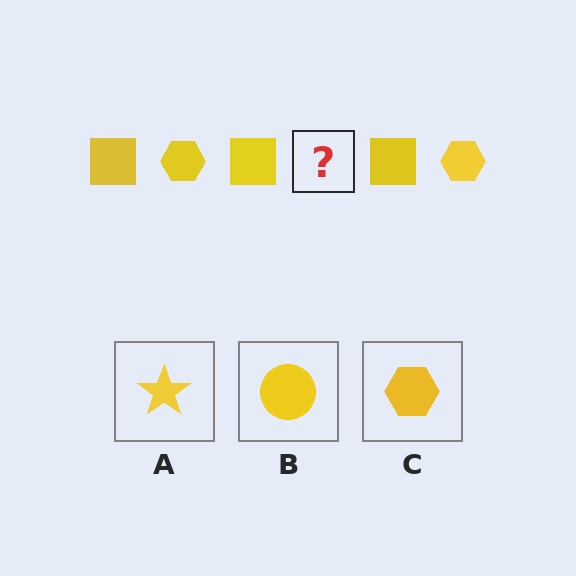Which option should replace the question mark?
Option C.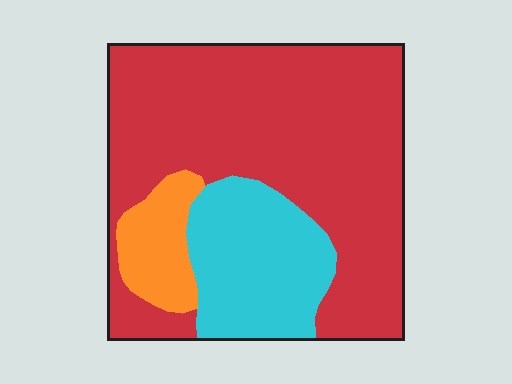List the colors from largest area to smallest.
From largest to smallest: red, cyan, orange.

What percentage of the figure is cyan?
Cyan covers 22% of the figure.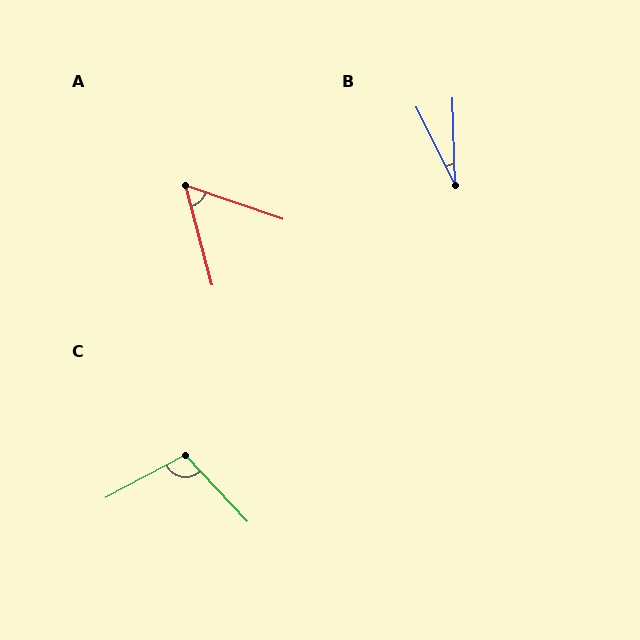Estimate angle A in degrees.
Approximately 56 degrees.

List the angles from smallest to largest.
B (24°), A (56°), C (105°).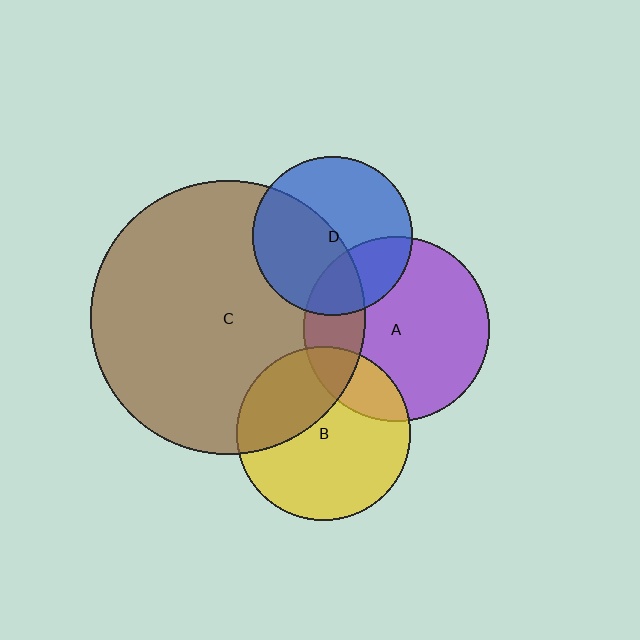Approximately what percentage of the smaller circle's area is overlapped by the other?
Approximately 35%.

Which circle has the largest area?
Circle C (brown).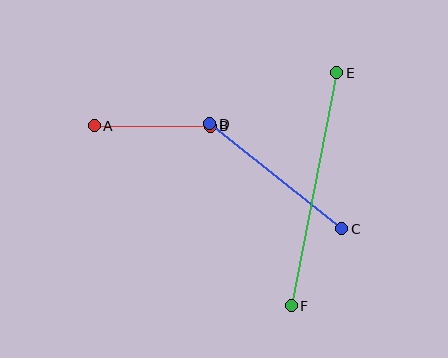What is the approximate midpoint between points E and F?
The midpoint is at approximately (314, 189) pixels.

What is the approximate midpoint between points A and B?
The midpoint is at approximately (152, 126) pixels.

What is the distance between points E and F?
The distance is approximately 237 pixels.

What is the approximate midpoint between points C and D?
The midpoint is at approximately (276, 176) pixels.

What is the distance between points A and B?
The distance is approximately 116 pixels.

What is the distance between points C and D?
The distance is approximately 169 pixels.